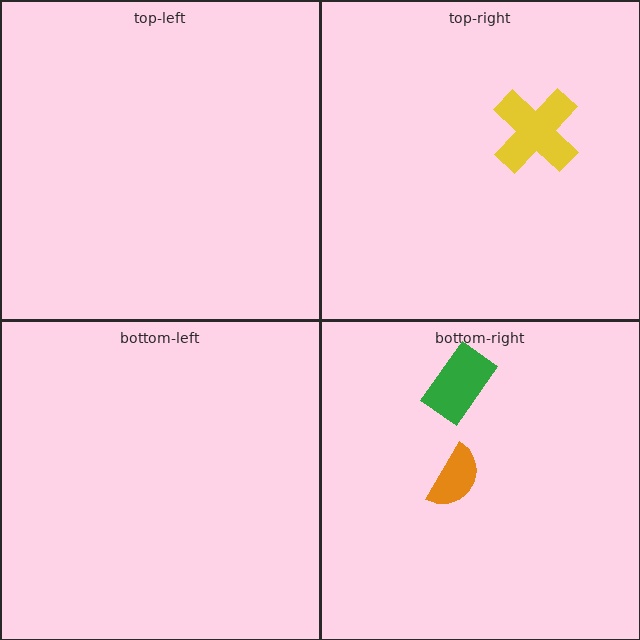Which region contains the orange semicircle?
The bottom-right region.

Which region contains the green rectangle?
The bottom-right region.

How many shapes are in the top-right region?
1.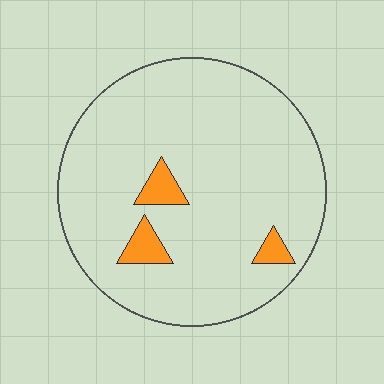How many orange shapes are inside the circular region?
3.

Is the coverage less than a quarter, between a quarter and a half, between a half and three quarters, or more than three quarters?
Less than a quarter.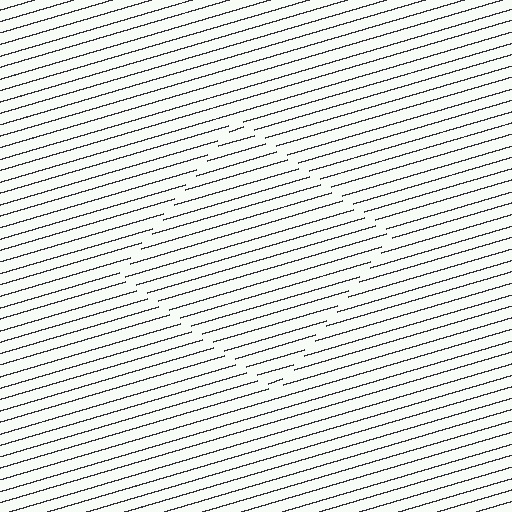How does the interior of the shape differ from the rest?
The interior of the shape contains the same grating, shifted by half a period — the contour is defined by the phase discontinuity where line-ends from the inner and outer gratings abut.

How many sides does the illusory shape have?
4 sides — the line-ends trace a square.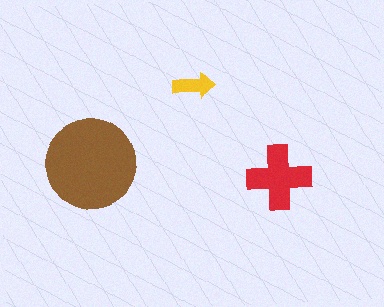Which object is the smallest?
The yellow arrow.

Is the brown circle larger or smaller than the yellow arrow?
Larger.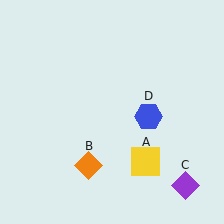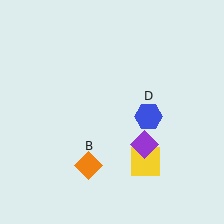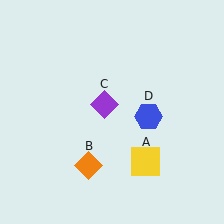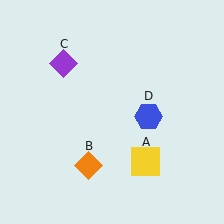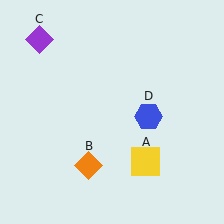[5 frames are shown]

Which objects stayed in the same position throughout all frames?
Yellow square (object A) and orange diamond (object B) and blue hexagon (object D) remained stationary.